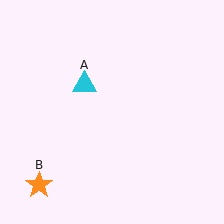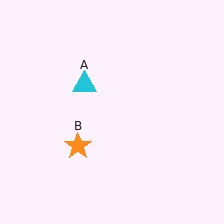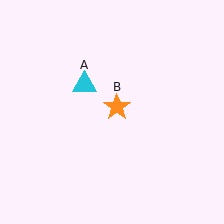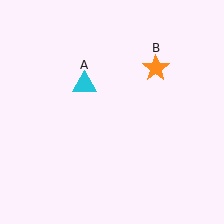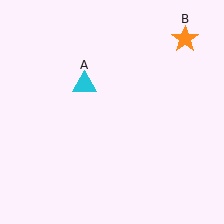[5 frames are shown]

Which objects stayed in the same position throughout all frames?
Cyan triangle (object A) remained stationary.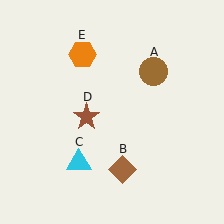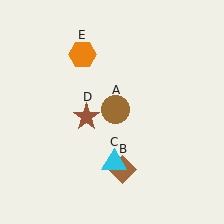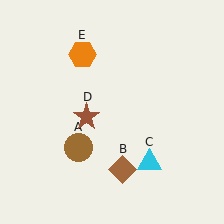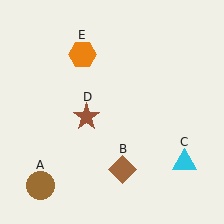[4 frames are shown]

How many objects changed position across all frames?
2 objects changed position: brown circle (object A), cyan triangle (object C).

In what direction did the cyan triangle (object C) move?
The cyan triangle (object C) moved right.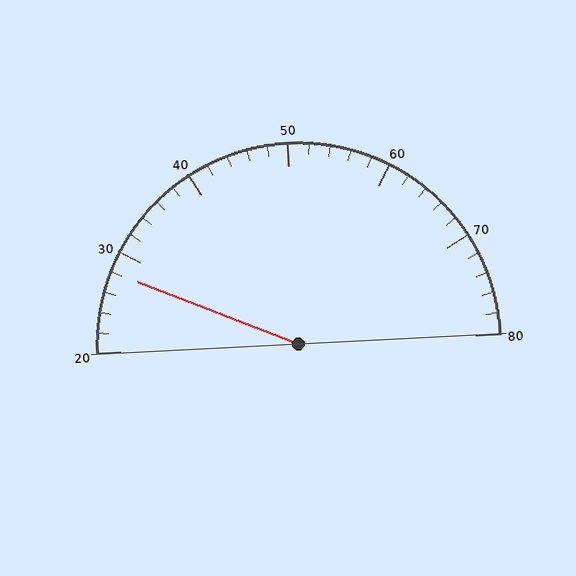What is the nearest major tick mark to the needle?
The nearest major tick mark is 30.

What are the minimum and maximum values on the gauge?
The gauge ranges from 20 to 80.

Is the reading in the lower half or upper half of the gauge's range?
The reading is in the lower half of the range (20 to 80).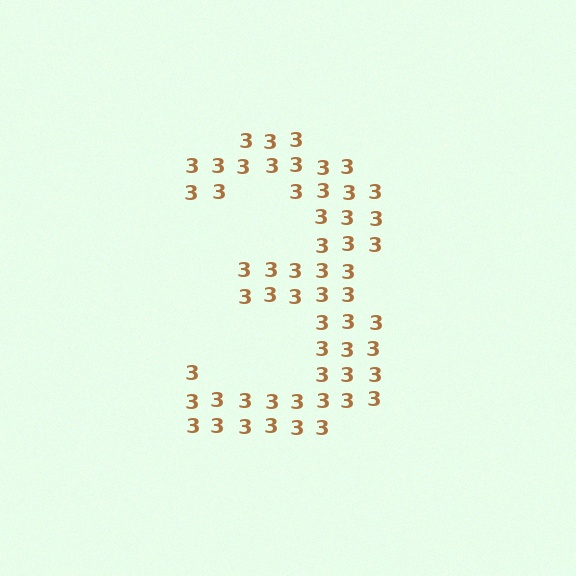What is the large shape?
The large shape is the digit 3.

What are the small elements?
The small elements are digit 3's.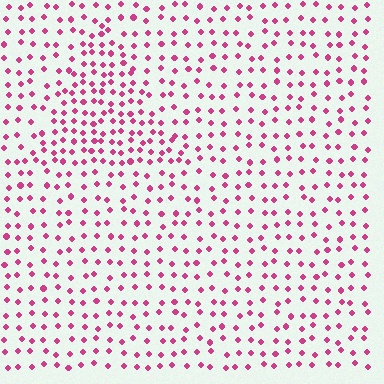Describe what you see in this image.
The image contains small magenta elements arranged at two different densities. A triangle-shaped region is visible where the elements are more densely packed than the surrounding area.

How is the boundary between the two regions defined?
The boundary is defined by a change in element density (approximately 1.7x ratio). All elements are the same color, size, and shape.